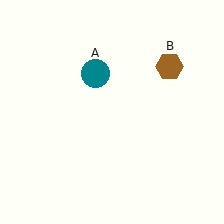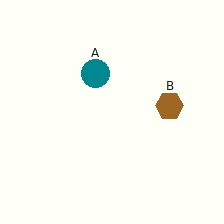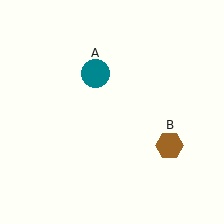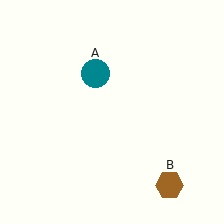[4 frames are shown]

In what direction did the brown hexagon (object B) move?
The brown hexagon (object B) moved down.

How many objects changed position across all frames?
1 object changed position: brown hexagon (object B).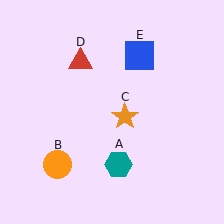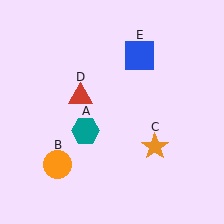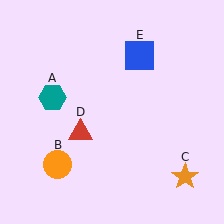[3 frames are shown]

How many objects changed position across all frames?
3 objects changed position: teal hexagon (object A), orange star (object C), red triangle (object D).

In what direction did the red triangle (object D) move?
The red triangle (object D) moved down.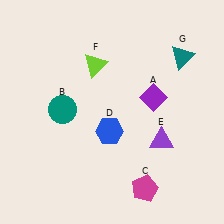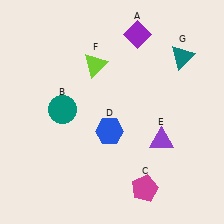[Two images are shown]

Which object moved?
The purple diamond (A) moved up.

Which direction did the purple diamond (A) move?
The purple diamond (A) moved up.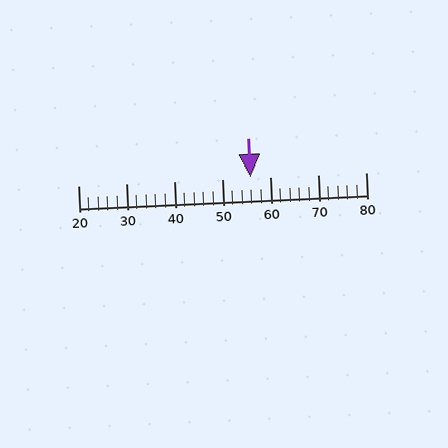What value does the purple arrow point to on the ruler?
The purple arrow points to approximately 56.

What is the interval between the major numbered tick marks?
The major tick marks are spaced 10 units apart.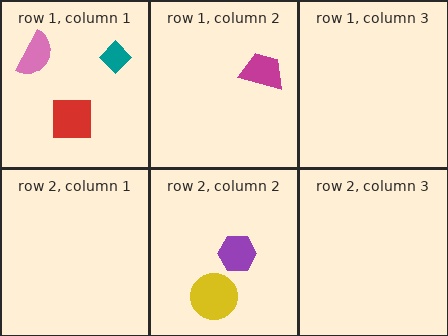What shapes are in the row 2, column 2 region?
The purple hexagon, the yellow circle.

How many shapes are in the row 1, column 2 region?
1.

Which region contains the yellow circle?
The row 2, column 2 region.